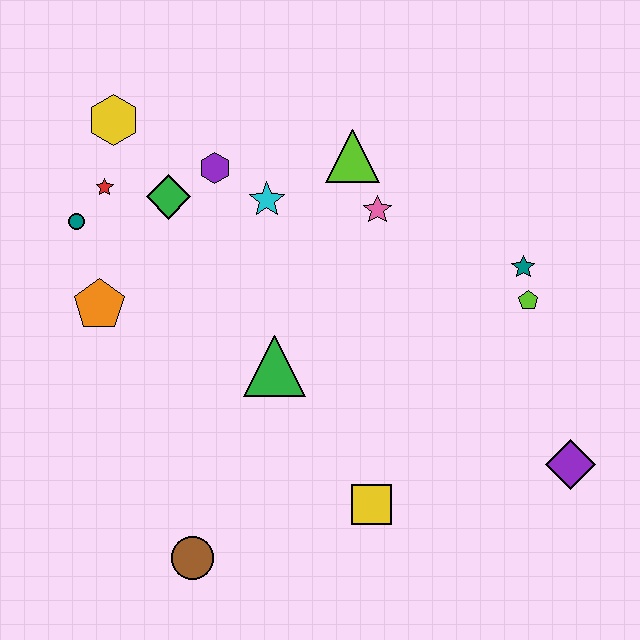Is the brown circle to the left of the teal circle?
No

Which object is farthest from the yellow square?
The yellow hexagon is farthest from the yellow square.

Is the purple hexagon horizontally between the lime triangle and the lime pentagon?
No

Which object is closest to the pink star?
The lime triangle is closest to the pink star.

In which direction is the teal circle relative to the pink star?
The teal circle is to the left of the pink star.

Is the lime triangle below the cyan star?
No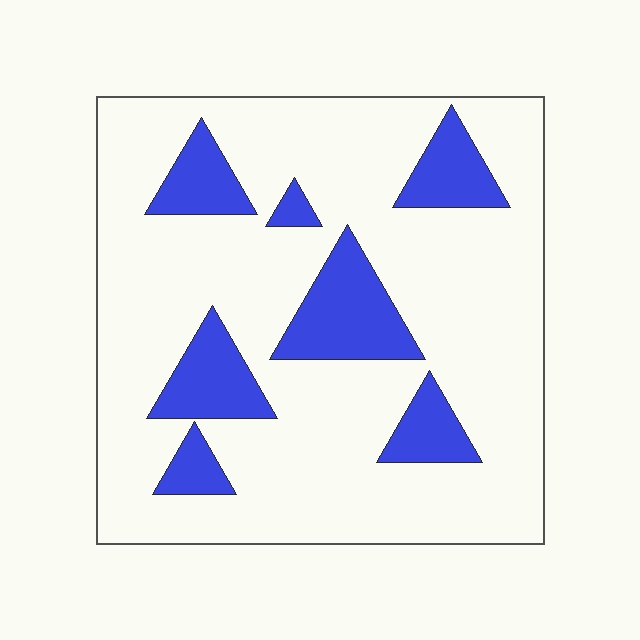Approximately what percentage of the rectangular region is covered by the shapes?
Approximately 20%.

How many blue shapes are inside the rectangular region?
7.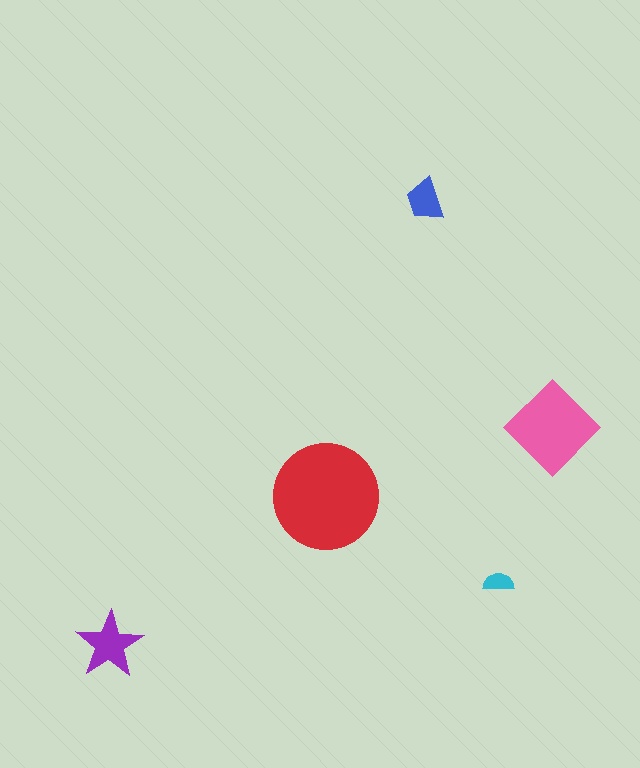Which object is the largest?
The red circle.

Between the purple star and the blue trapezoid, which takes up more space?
The purple star.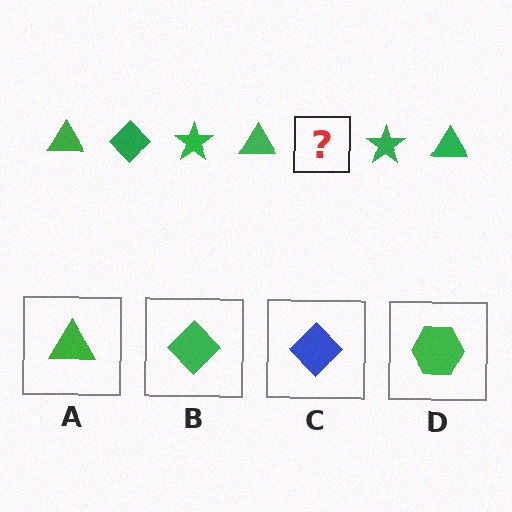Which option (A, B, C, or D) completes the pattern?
B.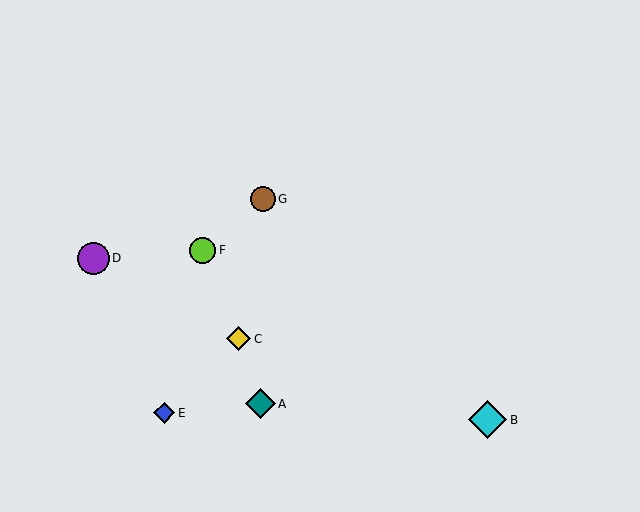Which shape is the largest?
The cyan diamond (labeled B) is the largest.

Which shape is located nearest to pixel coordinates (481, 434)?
The cyan diamond (labeled B) at (488, 420) is nearest to that location.